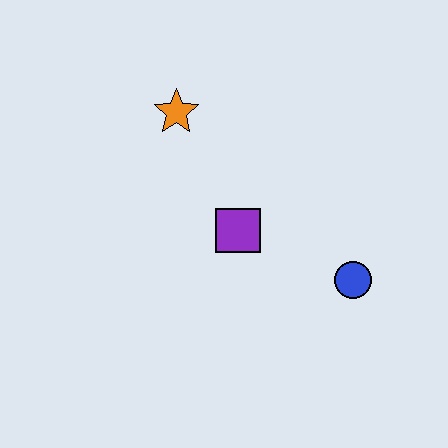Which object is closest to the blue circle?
The purple square is closest to the blue circle.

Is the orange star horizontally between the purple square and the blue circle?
No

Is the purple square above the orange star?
No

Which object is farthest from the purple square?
The orange star is farthest from the purple square.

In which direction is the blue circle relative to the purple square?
The blue circle is to the right of the purple square.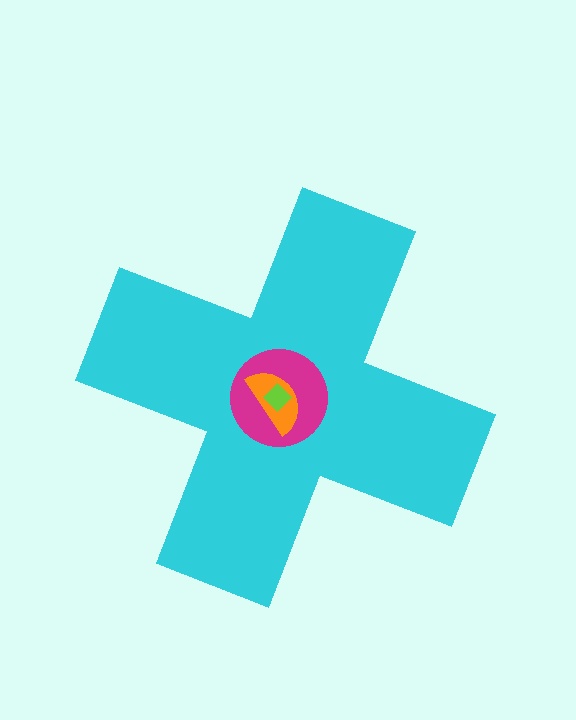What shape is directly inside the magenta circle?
The orange semicircle.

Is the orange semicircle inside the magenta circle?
Yes.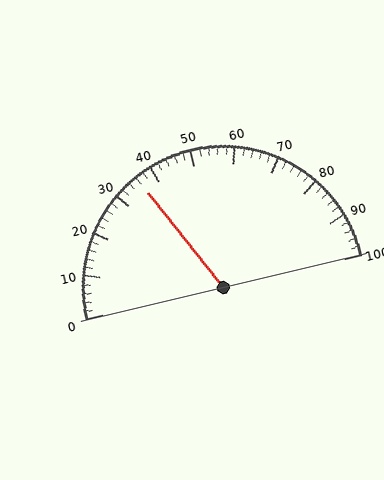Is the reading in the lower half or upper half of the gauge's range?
The reading is in the lower half of the range (0 to 100).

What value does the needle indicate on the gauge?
The needle indicates approximately 36.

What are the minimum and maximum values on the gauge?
The gauge ranges from 0 to 100.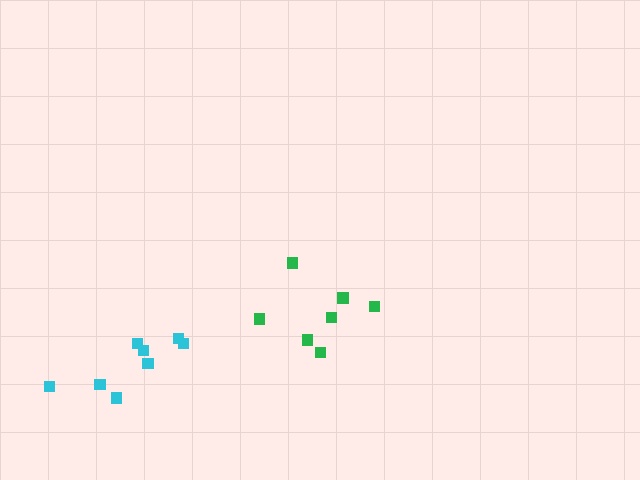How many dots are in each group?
Group 1: 8 dots, Group 2: 7 dots (15 total).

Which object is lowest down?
The cyan cluster is bottommost.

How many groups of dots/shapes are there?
There are 2 groups.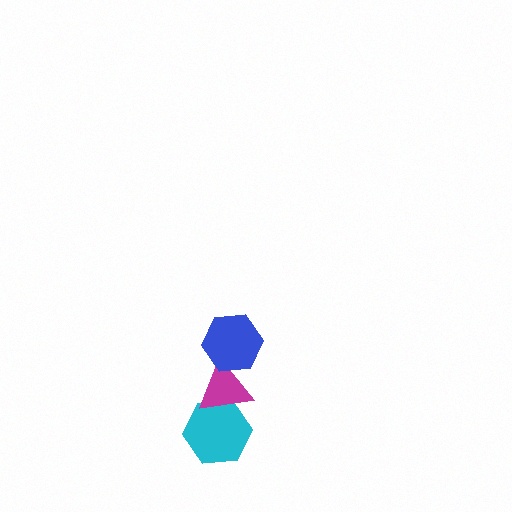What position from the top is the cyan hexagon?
The cyan hexagon is 3rd from the top.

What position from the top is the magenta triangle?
The magenta triangle is 2nd from the top.